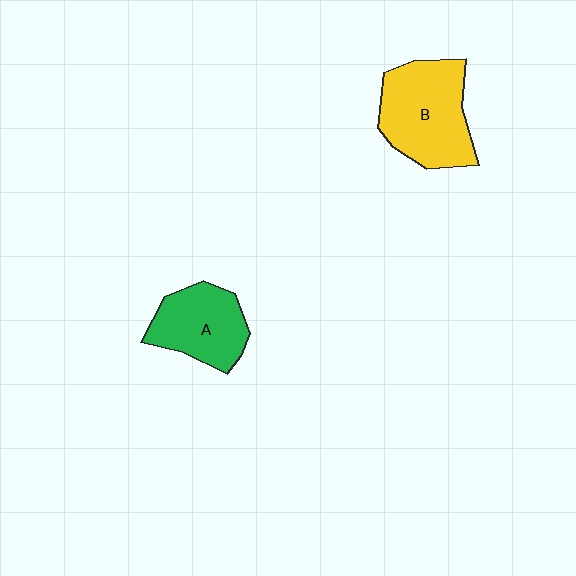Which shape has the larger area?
Shape B (yellow).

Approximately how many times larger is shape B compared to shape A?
Approximately 1.3 times.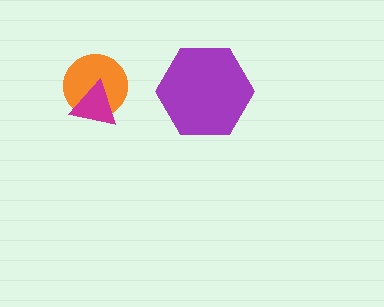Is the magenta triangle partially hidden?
No, no other shape covers it.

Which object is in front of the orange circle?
The magenta triangle is in front of the orange circle.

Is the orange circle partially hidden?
Yes, it is partially covered by another shape.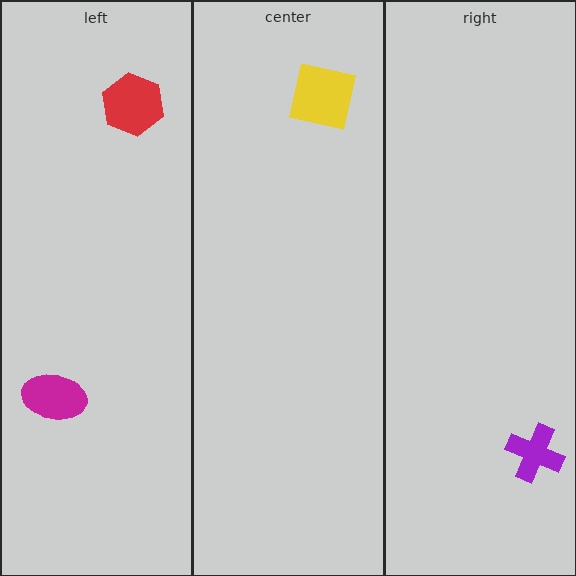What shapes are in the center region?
The yellow square.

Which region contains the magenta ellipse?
The left region.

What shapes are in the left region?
The magenta ellipse, the red hexagon.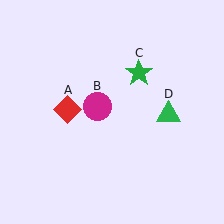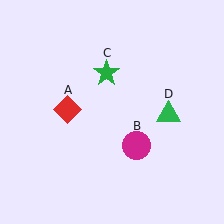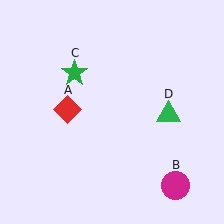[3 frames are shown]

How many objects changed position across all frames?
2 objects changed position: magenta circle (object B), green star (object C).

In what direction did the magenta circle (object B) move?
The magenta circle (object B) moved down and to the right.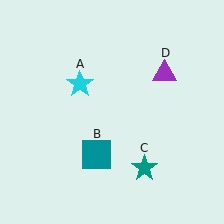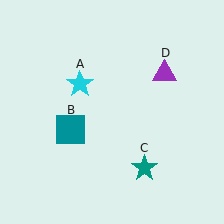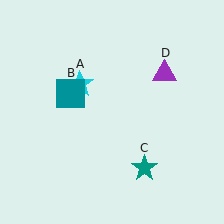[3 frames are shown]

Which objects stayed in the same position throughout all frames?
Cyan star (object A) and teal star (object C) and purple triangle (object D) remained stationary.